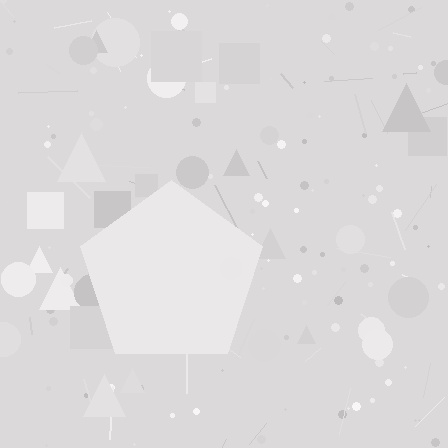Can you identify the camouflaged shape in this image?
The camouflaged shape is a pentagon.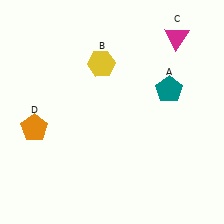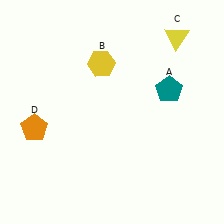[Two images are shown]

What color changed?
The triangle (C) changed from magenta in Image 1 to yellow in Image 2.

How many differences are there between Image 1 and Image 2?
There is 1 difference between the two images.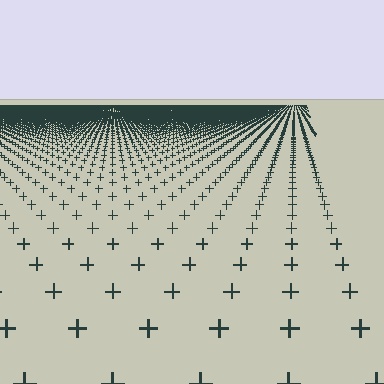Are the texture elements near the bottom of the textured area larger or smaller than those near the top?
Larger. Near the bottom, elements are closer to the viewer and appear at a bigger on-screen size.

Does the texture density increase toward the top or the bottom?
Density increases toward the top.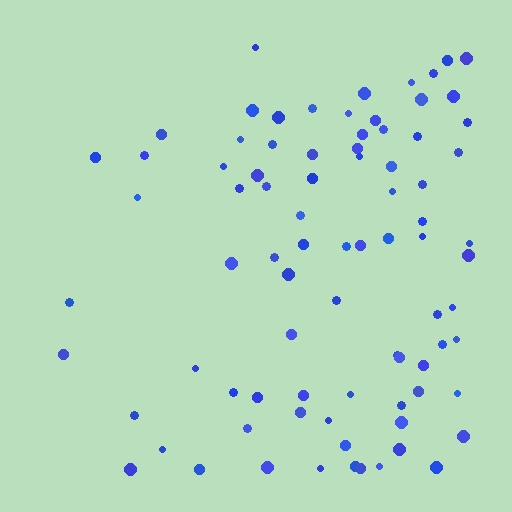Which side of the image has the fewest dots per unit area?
The left.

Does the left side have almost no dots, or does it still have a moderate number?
Still a moderate number, just noticeably fewer than the right.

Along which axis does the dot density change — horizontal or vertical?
Horizontal.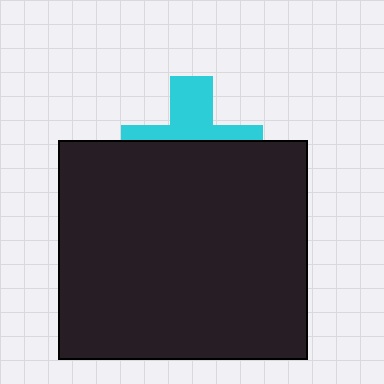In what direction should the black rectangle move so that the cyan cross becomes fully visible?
The black rectangle should move down. That is the shortest direction to clear the overlap and leave the cyan cross fully visible.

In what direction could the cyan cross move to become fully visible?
The cyan cross could move up. That would shift it out from behind the black rectangle entirely.